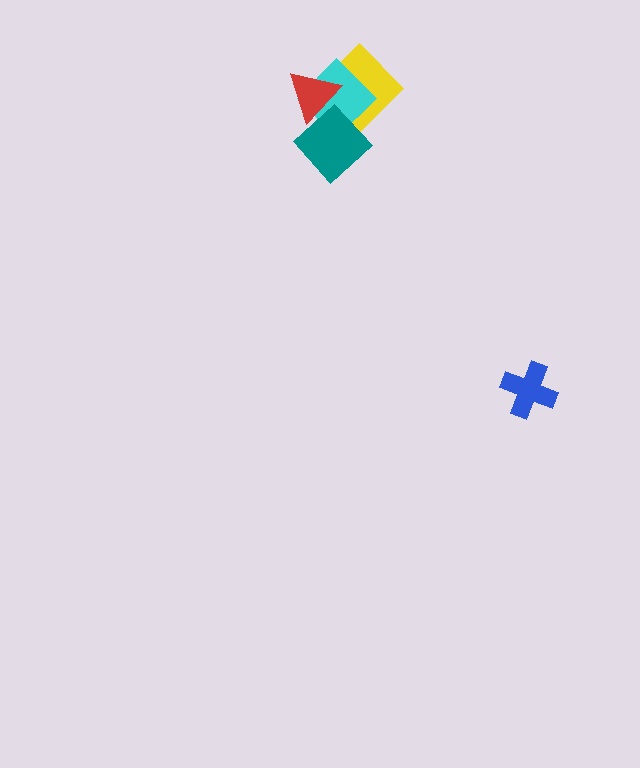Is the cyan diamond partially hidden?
Yes, it is partially covered by another shape.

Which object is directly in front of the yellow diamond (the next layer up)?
The cyan diamond is directly in front of the yellow diamond.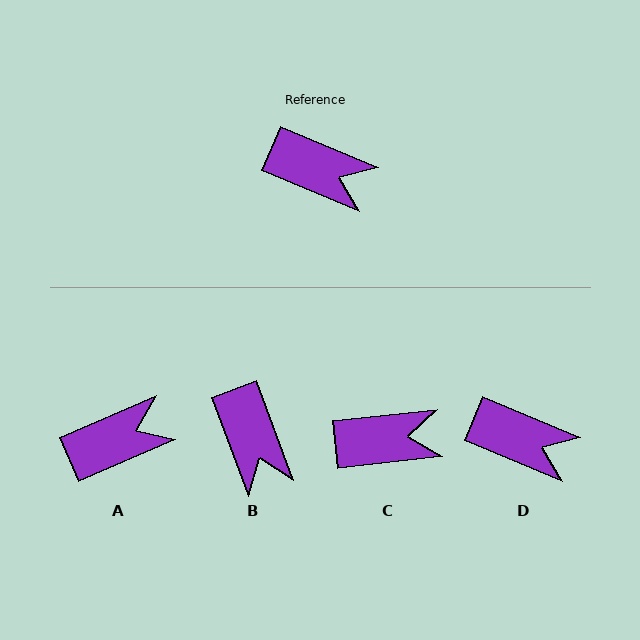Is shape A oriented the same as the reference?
No, it is off by about 46 degrees.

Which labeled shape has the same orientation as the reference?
D.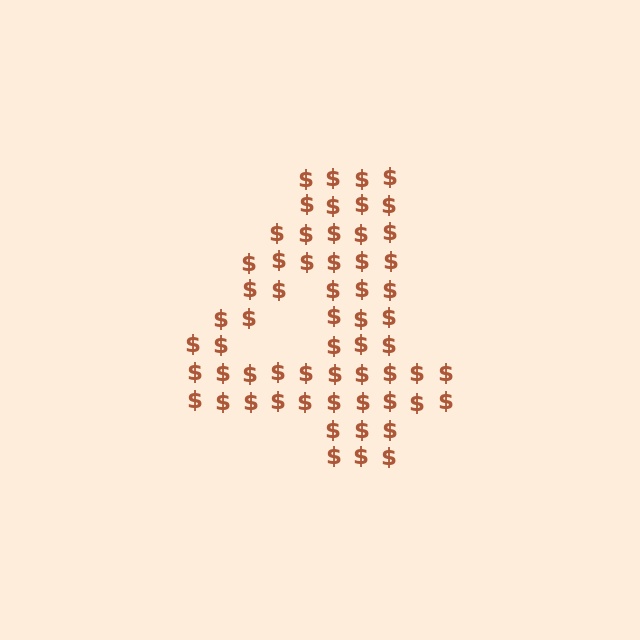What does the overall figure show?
The overall figure shows the digit 4.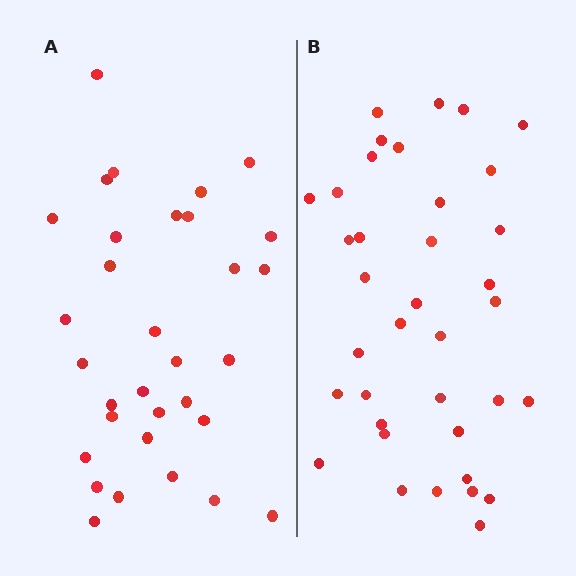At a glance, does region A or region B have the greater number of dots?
Region B (the right region) has more dots.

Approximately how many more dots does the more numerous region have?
Region B has about 5 more dots than region A.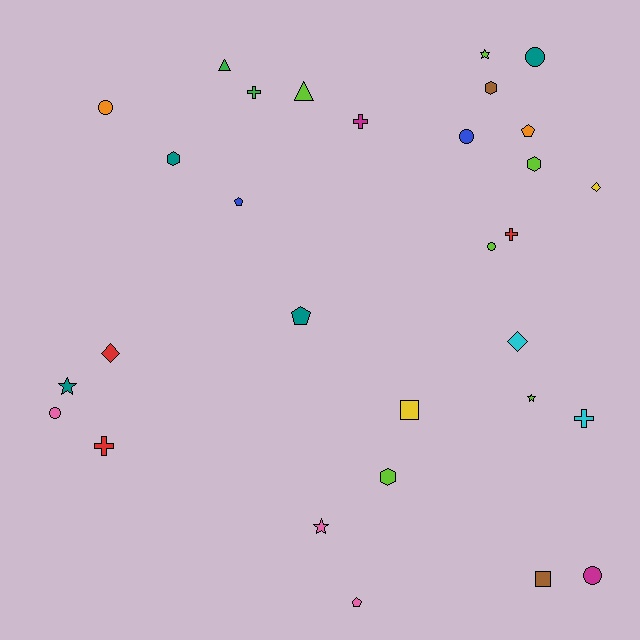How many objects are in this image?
There are 30 objects.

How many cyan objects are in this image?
There are 2 cyan objects.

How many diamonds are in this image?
There are 3 diamonds.